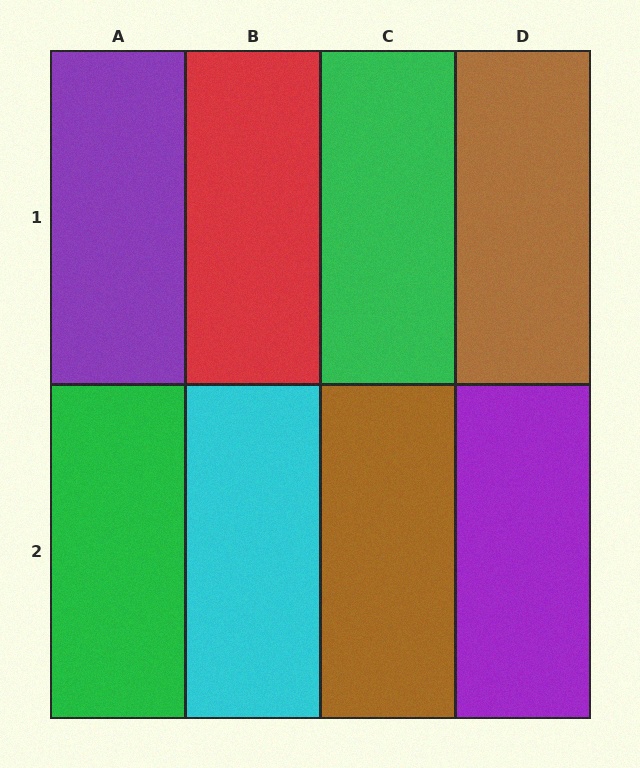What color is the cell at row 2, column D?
Purple.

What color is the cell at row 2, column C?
Brown.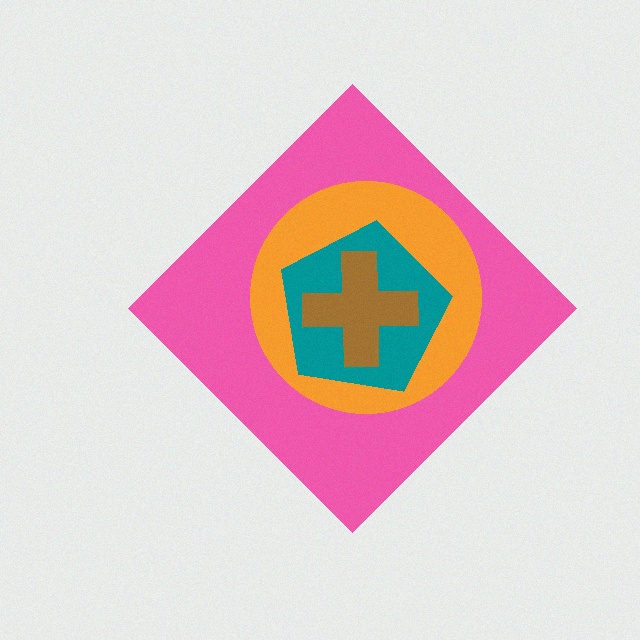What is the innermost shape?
The brown cross.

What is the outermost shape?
The pink diamond.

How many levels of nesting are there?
4.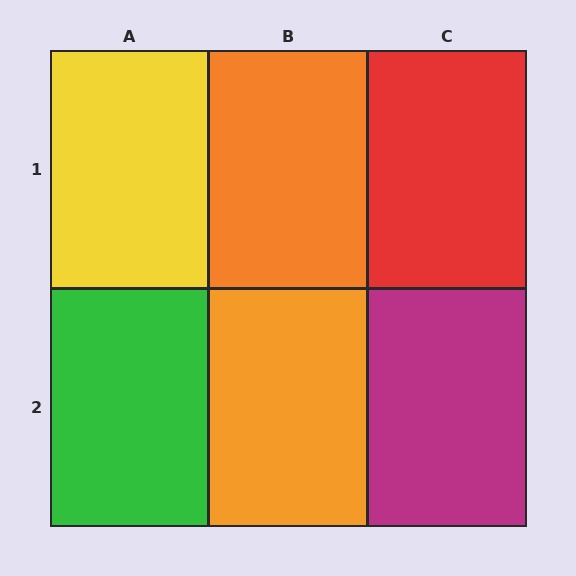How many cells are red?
1 cell is red.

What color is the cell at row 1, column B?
Orange.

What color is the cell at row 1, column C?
Red.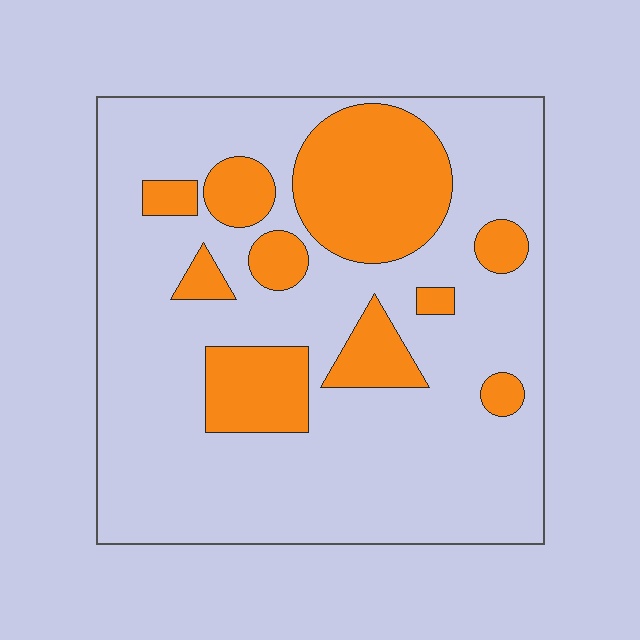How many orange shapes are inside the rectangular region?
10.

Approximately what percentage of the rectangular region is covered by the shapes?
Approximately 25%.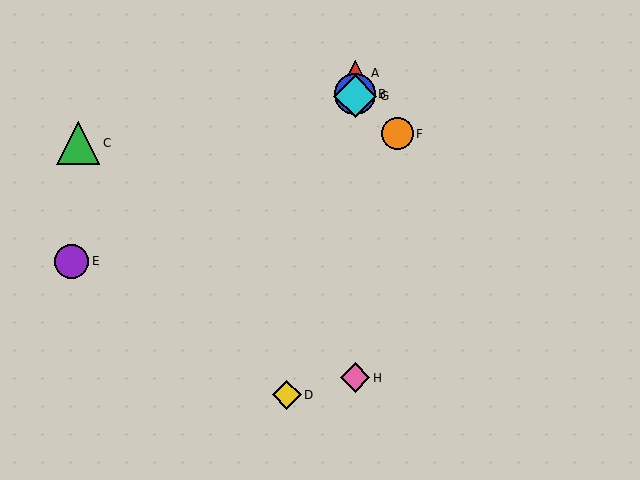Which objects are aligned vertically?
Objects A, B, G, H are aligned vertically.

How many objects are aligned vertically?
4 objects (A, B, G, H) are aligned vertically.